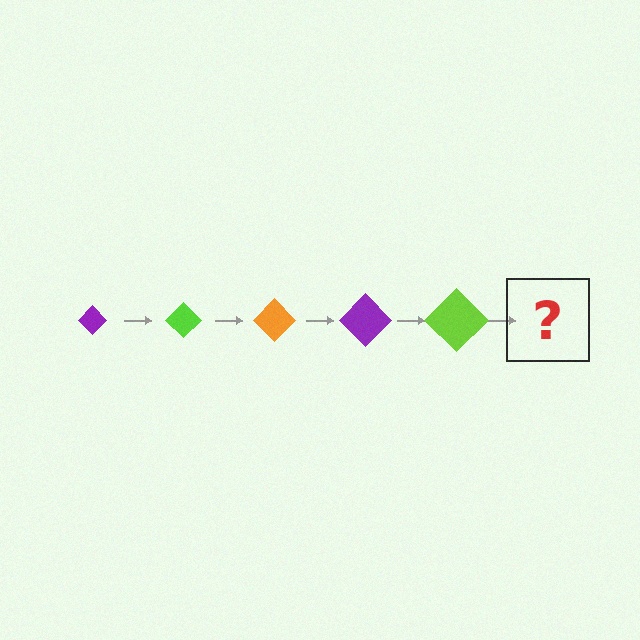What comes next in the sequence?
The next element should be an orange diamond, larger than the previous one.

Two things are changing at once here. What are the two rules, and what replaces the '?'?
The two rules are that the diamond grows larger each step and the color cycles through purple, lime, and orange. The '?' should be an orange diamond, larger than the previous one.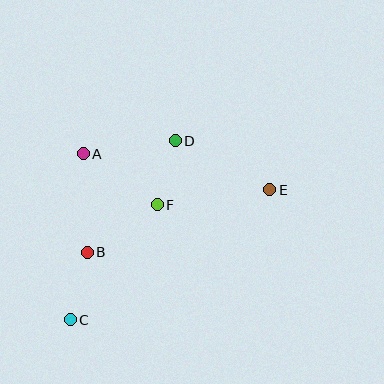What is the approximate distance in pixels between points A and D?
The distance between A and D is approximately 93 pixels.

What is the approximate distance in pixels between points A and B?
The distance between A and B is approximately 99 pixels.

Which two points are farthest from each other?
Points C and E are farthest from each other.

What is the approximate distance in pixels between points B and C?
The distance between B and C is approximately 69 pixels.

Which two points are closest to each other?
Points D and F are closest to each other.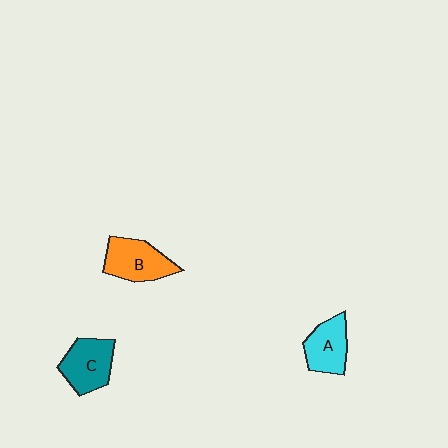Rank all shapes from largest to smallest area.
From largest to smallest: B (orange), C (teal), A (cyan).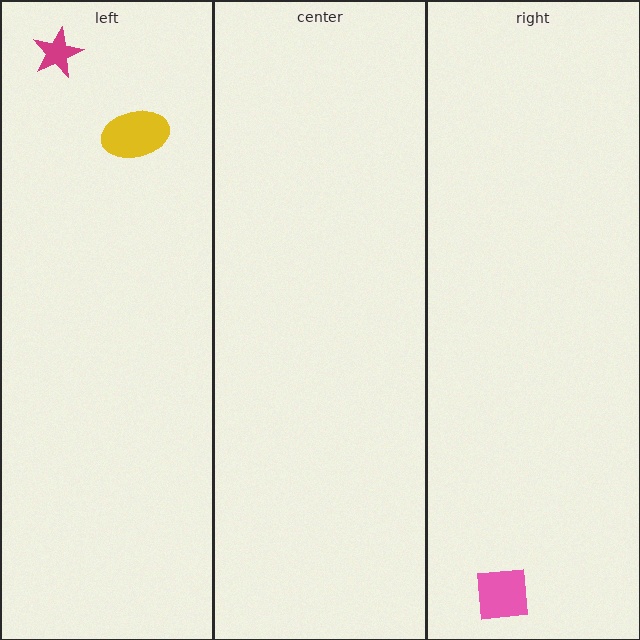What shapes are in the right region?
The pink square.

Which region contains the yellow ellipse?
The left region.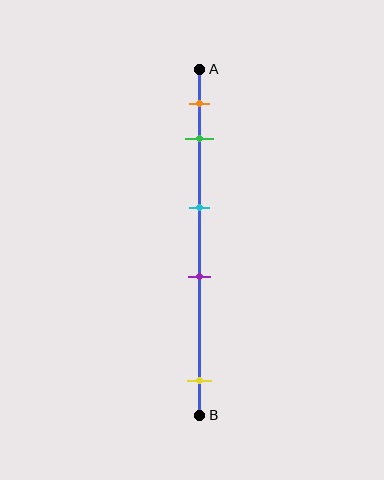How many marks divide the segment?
There are 5 marks dividing the segment.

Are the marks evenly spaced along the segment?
No, the marks are not evenly spaced.